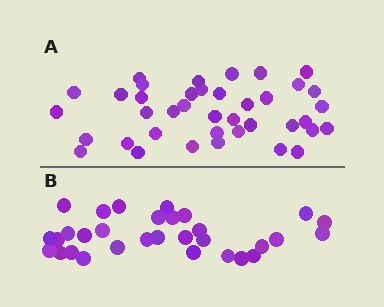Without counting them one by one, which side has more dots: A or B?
Region A (the top region) has more dots.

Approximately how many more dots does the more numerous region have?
Region A has roughly 8 or so more dots than region B.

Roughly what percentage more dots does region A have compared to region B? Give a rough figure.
About 25% more.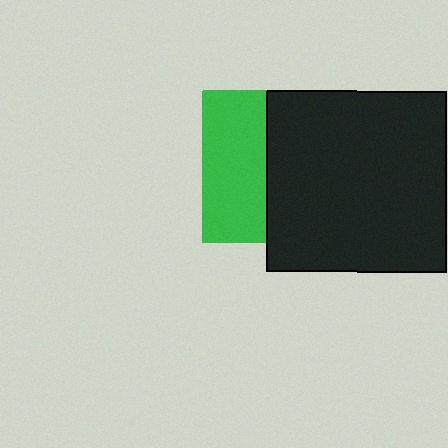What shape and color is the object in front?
The object in front is a black square.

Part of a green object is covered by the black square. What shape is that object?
It is a square.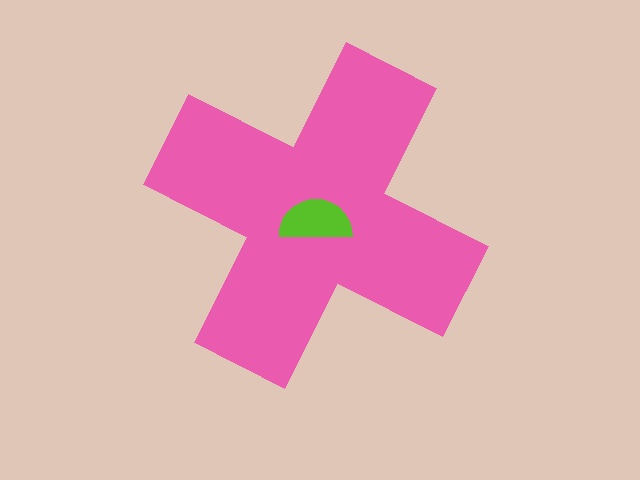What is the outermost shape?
The pink cross.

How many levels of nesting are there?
2.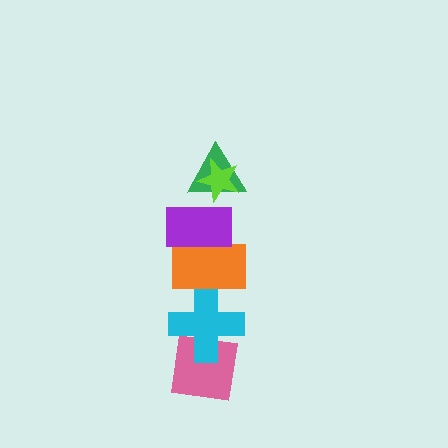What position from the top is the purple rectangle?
The purple rectangle is 3rd from the top.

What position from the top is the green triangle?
The green triangle is 2nd from the top.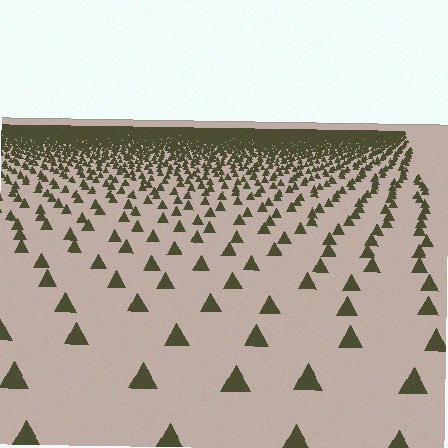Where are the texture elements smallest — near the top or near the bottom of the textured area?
Near the top.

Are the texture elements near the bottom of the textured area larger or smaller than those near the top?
Larger. Near the bottom, elements are closer to the viewer and appear at a bigger on-screen size.